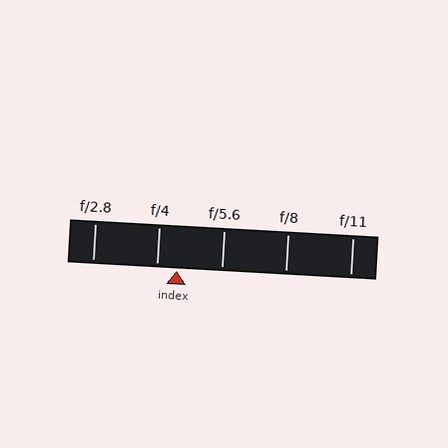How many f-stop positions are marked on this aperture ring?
There are 5 f-stop positions marked.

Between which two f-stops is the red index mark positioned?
The index mark is between f/4 and f/5.6.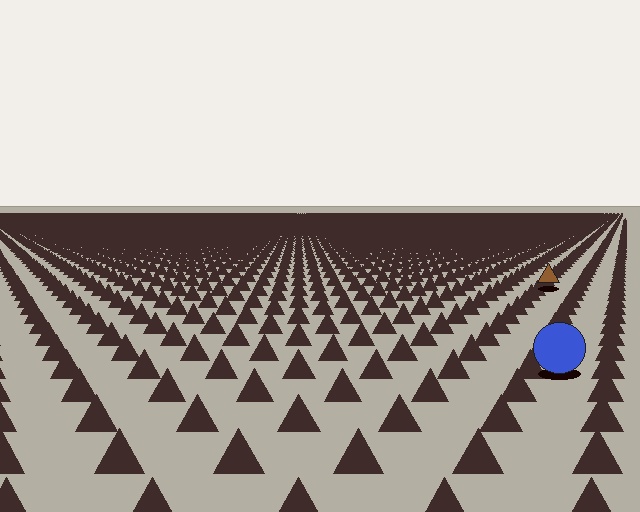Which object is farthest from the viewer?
The brown triangle is farthest from the viewer. It appears smaller and the ground texture around it is denser.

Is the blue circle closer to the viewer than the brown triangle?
Yes. The blue circle is closer — you can tell from the texture gradient: the ground texture is coarser near it.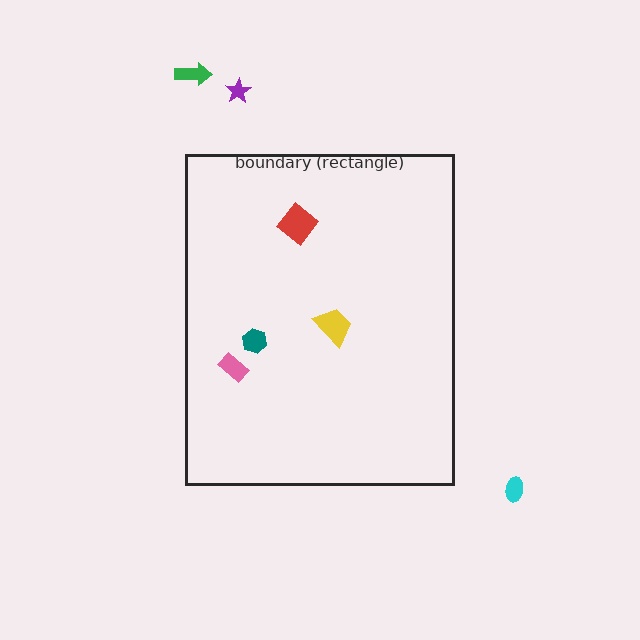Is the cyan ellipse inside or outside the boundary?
Outside.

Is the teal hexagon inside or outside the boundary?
Inside.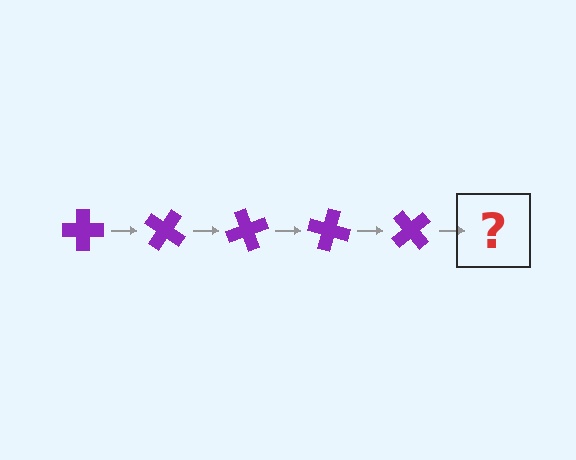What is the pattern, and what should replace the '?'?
The pattern is that the cross rotates 35 degrees each step. The '?' should be a purple cross rotated 175 degrees.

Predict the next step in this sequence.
The next step is a purple cross rotated 175 degrees.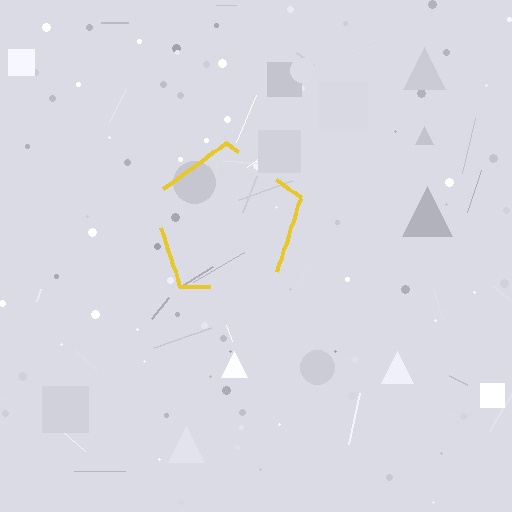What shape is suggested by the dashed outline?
The dashed outline suggests a pentagon.